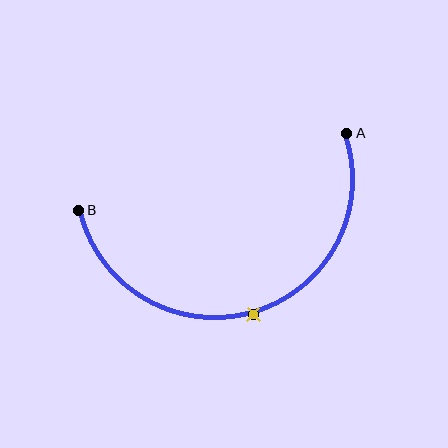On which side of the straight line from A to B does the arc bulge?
The arc bulges below the straight line connecting A and B.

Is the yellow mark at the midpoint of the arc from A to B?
Yes. The yellow mark lies on the arc at equal arc-length from both A and B — it is the arc midpoint.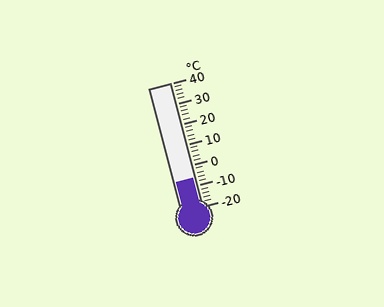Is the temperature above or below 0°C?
The temperature is below 0°C.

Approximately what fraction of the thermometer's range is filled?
The thermometer is filled to approximately 25% of its range.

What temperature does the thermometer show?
The thermometer shows approximately -6°C.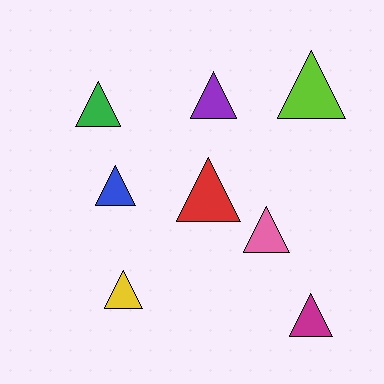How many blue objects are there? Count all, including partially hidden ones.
There is 1 blue object.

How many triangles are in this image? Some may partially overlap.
There are 8 triangles.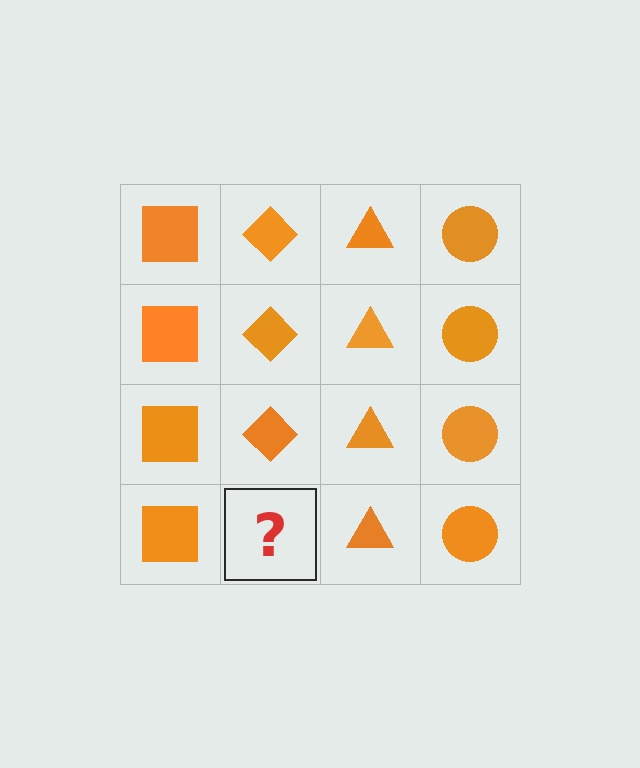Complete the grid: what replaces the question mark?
The question mark should be replaced with an orange diamond.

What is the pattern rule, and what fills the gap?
The rule is that each column has a consistent shape. The gap should be filled with an orange diamond.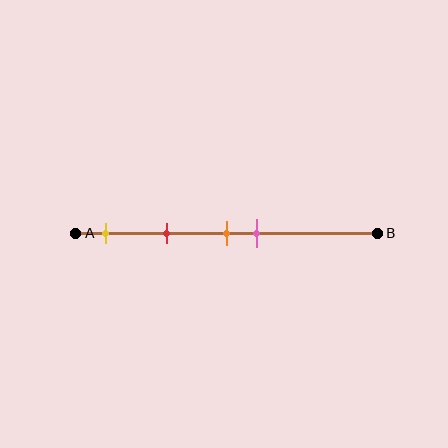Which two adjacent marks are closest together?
The orange and pink marks are the closest adjacent pair.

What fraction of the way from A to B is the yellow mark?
The yellow mark is approximately 10% (0.1) of the way from A to B.